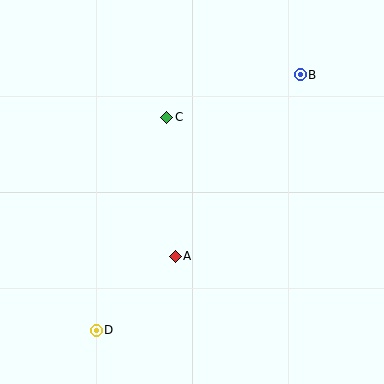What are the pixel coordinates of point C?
Point C is at (167, 117).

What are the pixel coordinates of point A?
Point A is at (175, 256).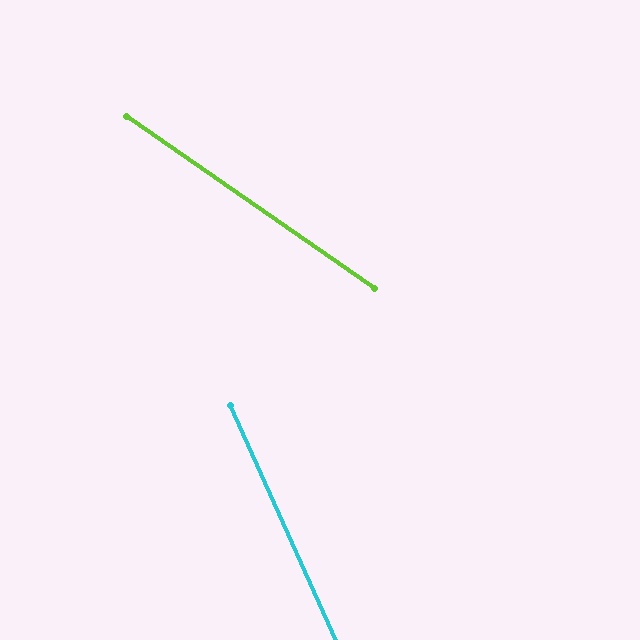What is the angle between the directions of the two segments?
Approximately 31 degrees.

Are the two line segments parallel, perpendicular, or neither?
Neither parallel nor perpendicular — they differ by about 31°.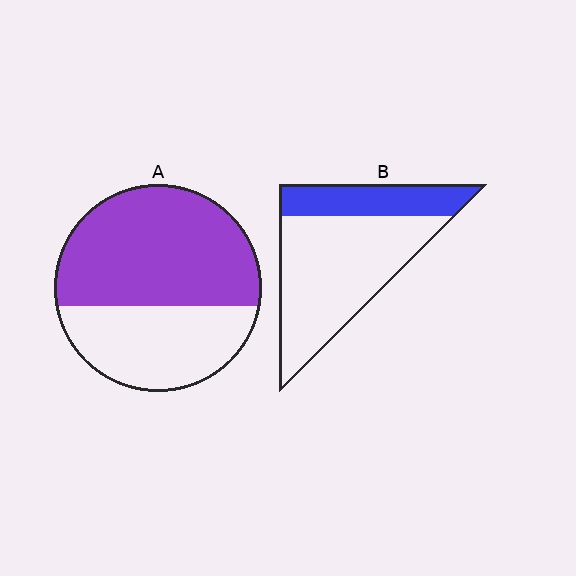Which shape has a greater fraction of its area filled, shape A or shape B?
Shape A.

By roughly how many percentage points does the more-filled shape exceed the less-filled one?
By roughly 35 percentage points (A over B).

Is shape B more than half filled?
No.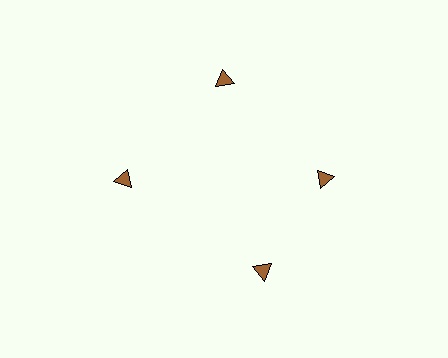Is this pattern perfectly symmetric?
No. The 4 brown triangles are arranged in a ring, but one element near the 6 o'clock position is rotated out of alignment along the ring, breaking the 4-fold rotational symmetry.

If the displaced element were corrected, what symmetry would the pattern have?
It would have 4-fold rotational symmetry — the pattern would map onto itself every 90 degrees.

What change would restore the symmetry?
The symmetry would be restored by rotating it back into even spacing with its neighbors so that all 4 triangles sit at equal angles and equal distance from the center.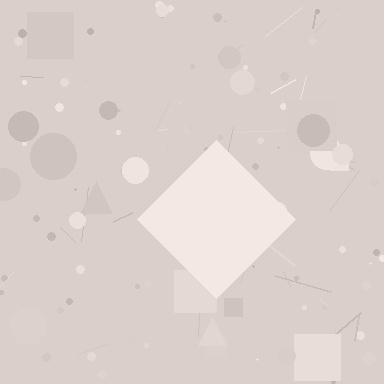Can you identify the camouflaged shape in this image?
The camouflaged shape is a diamond.